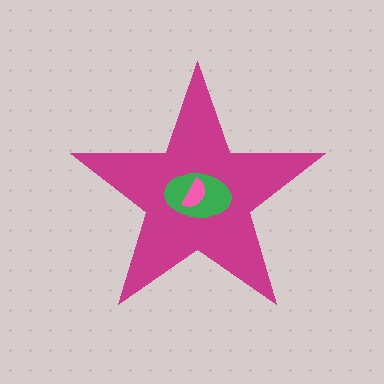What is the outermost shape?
The magenta star.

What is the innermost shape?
The pink semicircle.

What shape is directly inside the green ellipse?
The pink semicircle.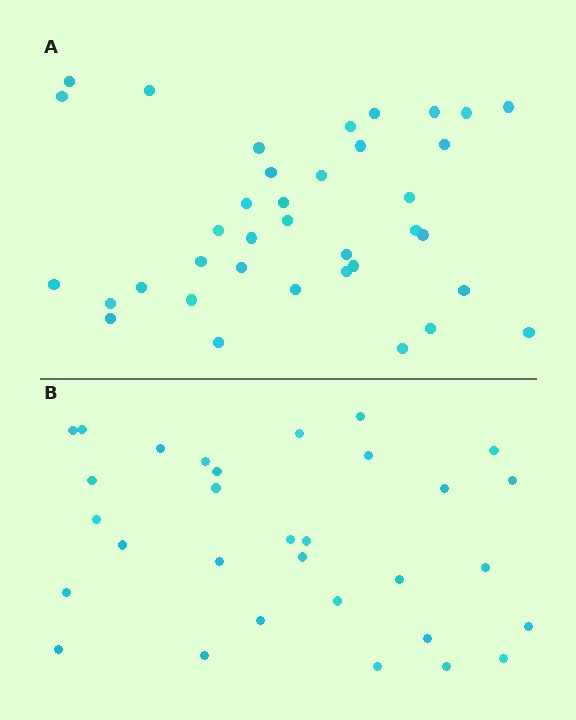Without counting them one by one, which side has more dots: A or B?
Region A (the top region) has more dots.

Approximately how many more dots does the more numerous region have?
Region A has about 6 more dots than region B.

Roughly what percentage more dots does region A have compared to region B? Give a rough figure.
About 20% more.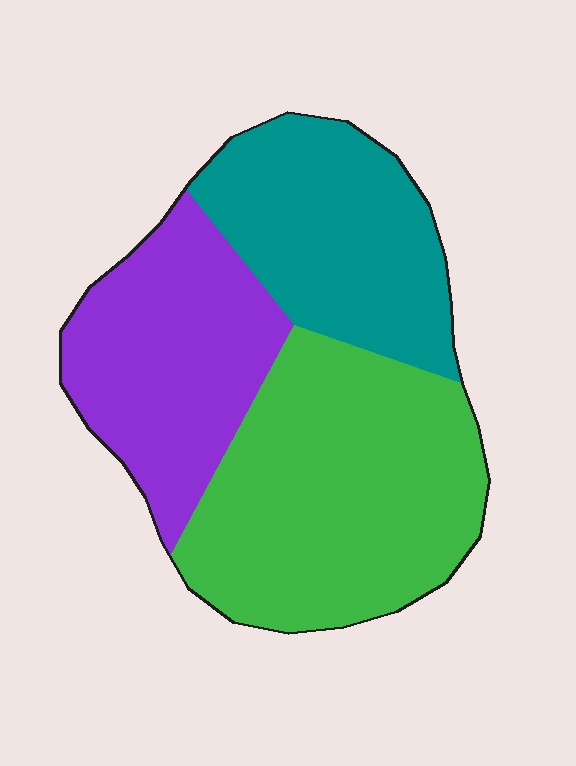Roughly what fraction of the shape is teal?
Teal covers around 30% of the shape.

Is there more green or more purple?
Green.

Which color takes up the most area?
Green, at roughly 45%.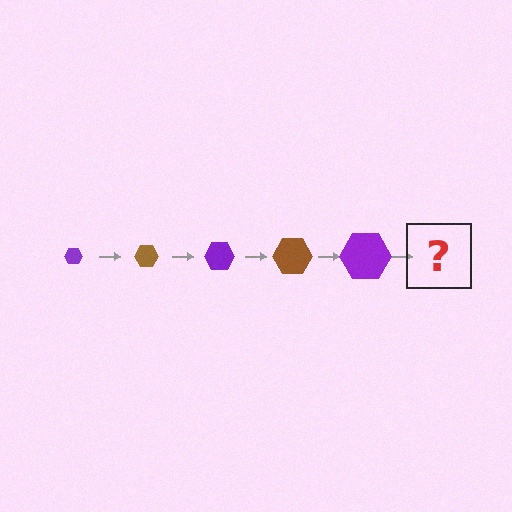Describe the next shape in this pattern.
It should be a brown hexagon, larger than the previous one.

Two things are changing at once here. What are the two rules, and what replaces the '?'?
The two rules are that the hexagon grows larger each step and the color cycles through purple and brown. The '?' should be a brown hexagon, larger than the previous one.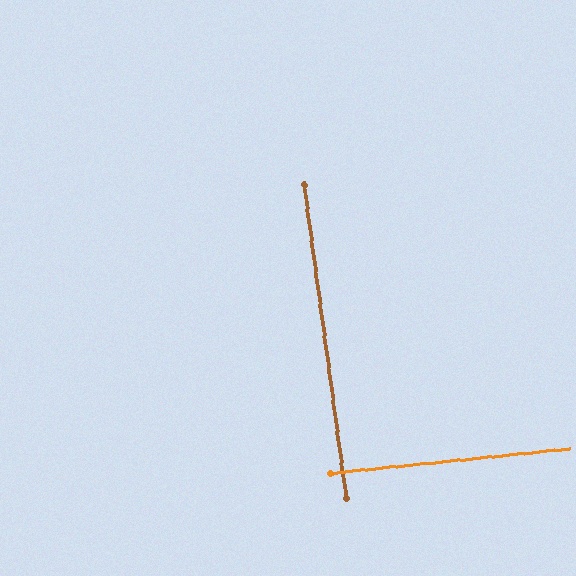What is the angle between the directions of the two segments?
Approximately 88 degrees.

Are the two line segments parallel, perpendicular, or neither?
Perpendicular — they meet at approximately 88°.